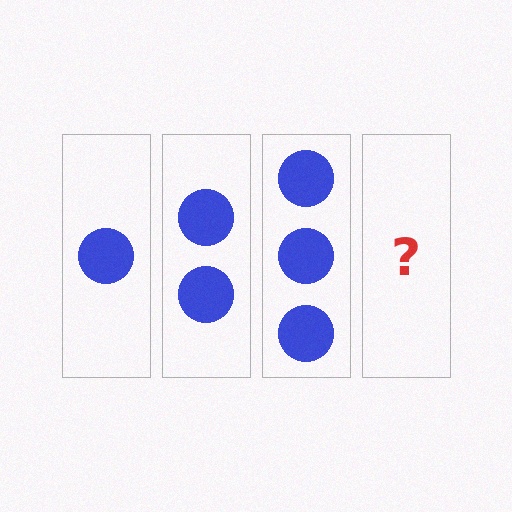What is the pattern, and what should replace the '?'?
The pattern is that each step adds one more circle. The '?' should be 4 circles.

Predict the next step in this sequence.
The next step is 4 circles.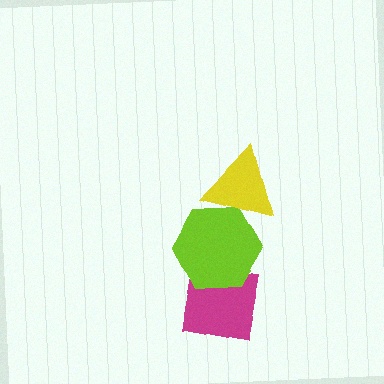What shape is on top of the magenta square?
The lime hexagon is on top of the magenta square.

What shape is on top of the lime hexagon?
The yellow triangle is on top of the lime hexagon.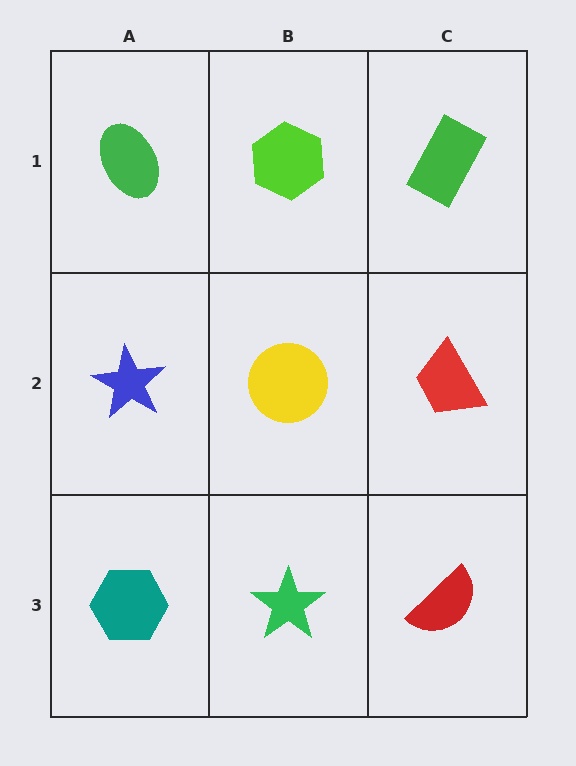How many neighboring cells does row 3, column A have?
2.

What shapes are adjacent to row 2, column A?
A green ellipse (row 1, column A), a teal hexagon (row 3, column A), a yellow circle (row 2, column B).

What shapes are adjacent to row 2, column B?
A lime hexagon (row 1, column B), a green star (row 3, column B), a blue star (row 2, column A), a red trapezoid (row 2, column C).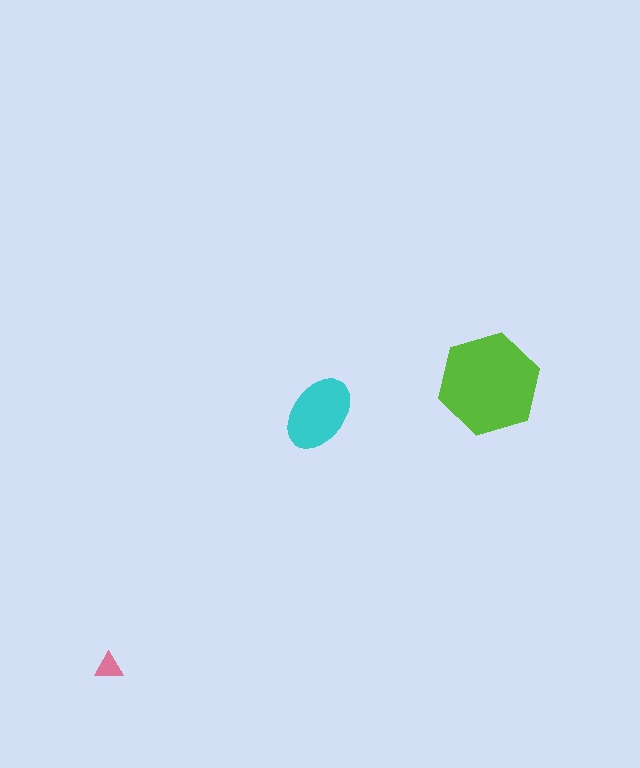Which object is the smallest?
The pink triangle.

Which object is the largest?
The lime hexagon.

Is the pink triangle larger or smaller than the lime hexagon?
Smaller.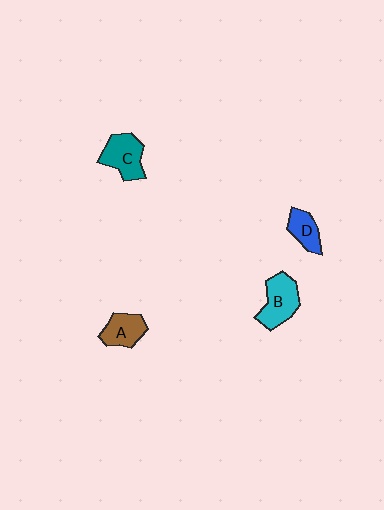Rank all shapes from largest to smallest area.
From largest to smallest: B (cyan), C (teal), A (brown), D (blue).